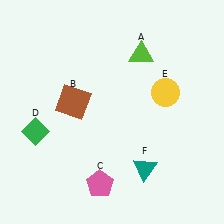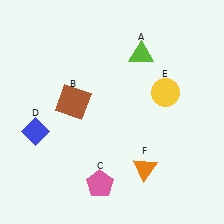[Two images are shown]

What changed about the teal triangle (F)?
In Image 1, F is teal. In Image 2, it changed to orange.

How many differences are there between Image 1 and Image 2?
There are 2 differences between the two images.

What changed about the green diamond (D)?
In Image 1, D is green. In Image 2, it changed to blue.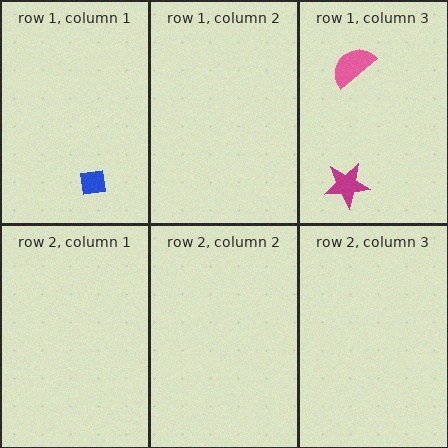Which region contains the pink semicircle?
The row 1, column 3 region.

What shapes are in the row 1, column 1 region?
The blue square.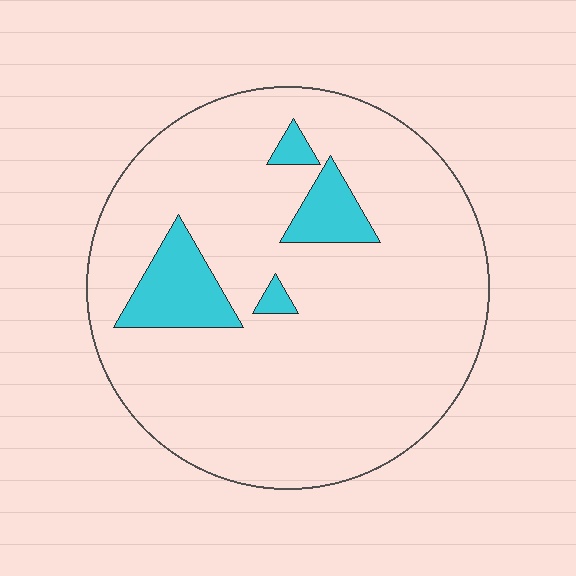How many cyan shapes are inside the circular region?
4.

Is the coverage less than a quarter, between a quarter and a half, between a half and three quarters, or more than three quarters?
Less than a quarter.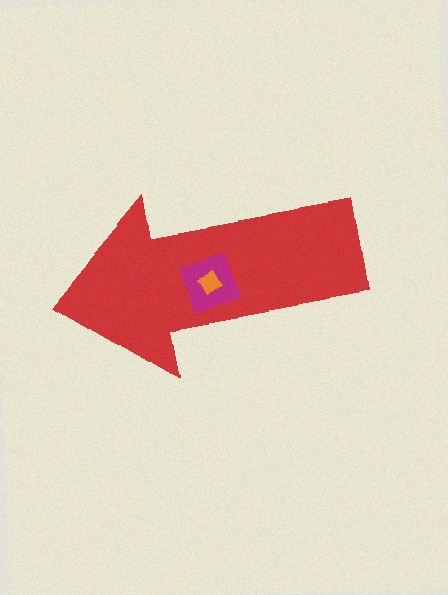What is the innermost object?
The orange diamond.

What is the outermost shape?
The red arrow.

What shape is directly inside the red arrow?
The magenta diamond.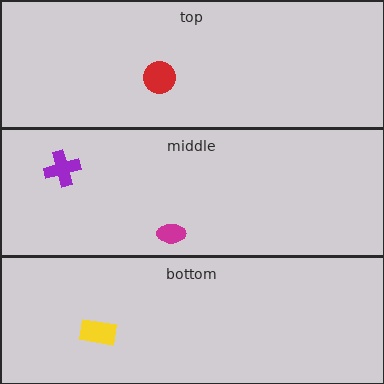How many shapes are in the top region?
1.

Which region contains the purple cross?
The middle region.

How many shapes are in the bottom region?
1.